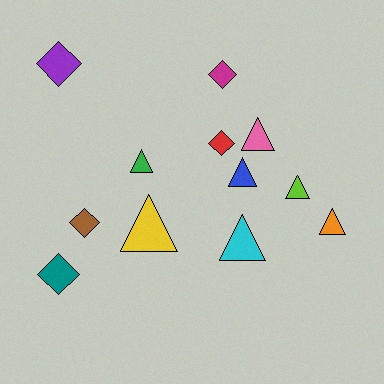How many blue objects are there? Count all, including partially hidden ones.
There is 1 blue object.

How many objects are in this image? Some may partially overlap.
There are 12 objects.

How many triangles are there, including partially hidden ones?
There are 7 triangles.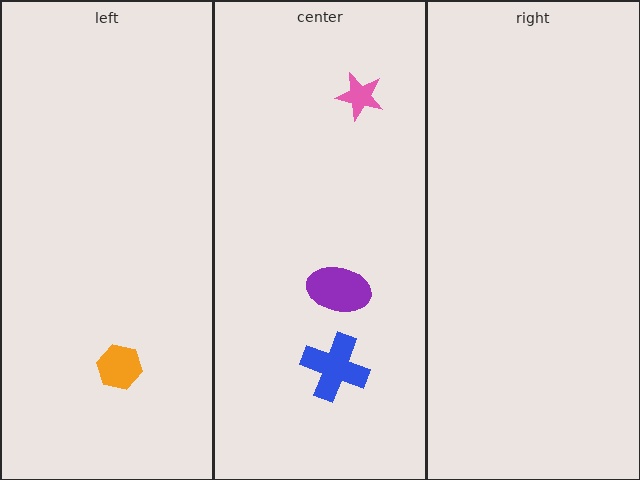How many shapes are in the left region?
1.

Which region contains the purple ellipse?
The center region.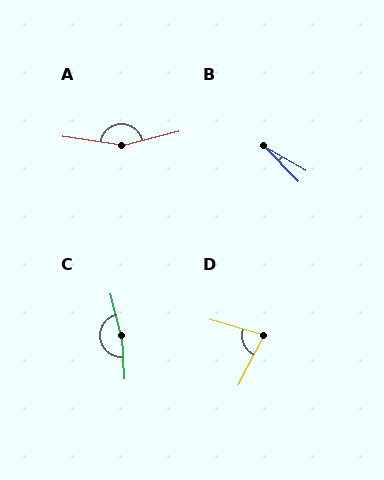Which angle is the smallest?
B, at approximately 15 degrees.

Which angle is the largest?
C, at approximately 170 degrees.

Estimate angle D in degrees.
Approximately 79 degrees.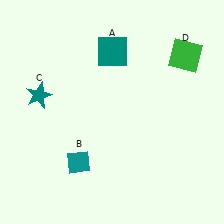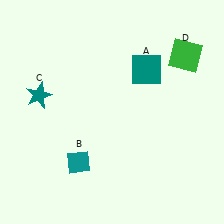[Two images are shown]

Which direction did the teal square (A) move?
The teal square (A) moved right.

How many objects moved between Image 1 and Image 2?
1 object moved between the two images.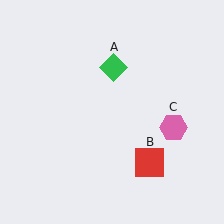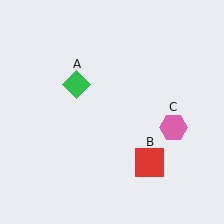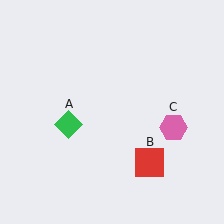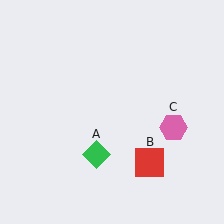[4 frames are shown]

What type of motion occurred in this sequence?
The green diamond (object A) rotated counterclockwise around the center of the scene.